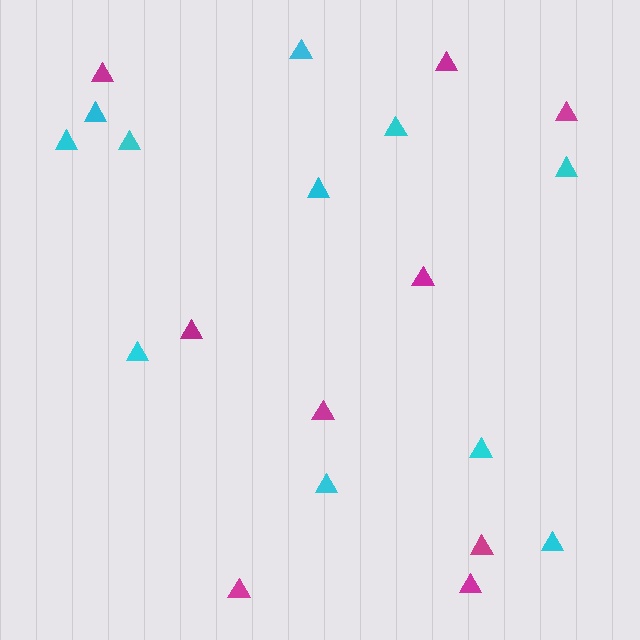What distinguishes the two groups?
There are 2 groups: one group of magenta triangles (9) and one group of cyan triangles (11).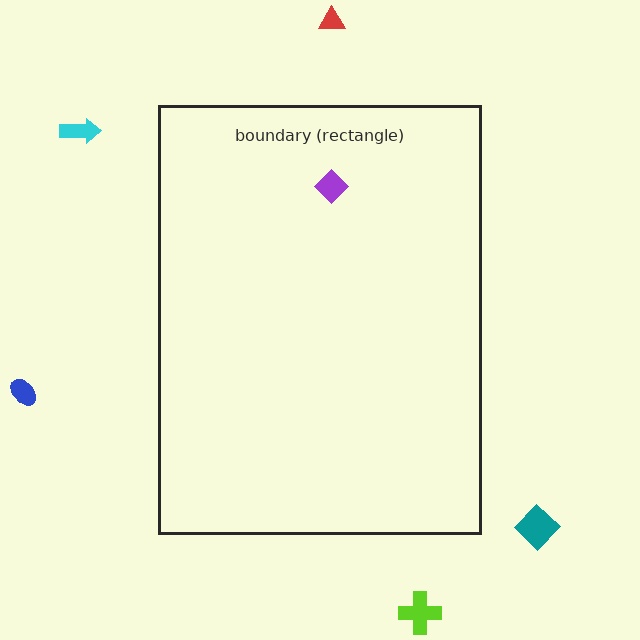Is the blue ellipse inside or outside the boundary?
Outside.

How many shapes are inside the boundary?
1 inside, 5 outside.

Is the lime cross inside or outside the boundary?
Outside.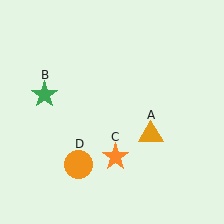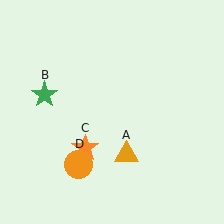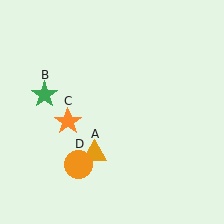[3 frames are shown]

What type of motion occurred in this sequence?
The orange triangle (object A), orange star (object C) rotated clockwise around the center of the scene.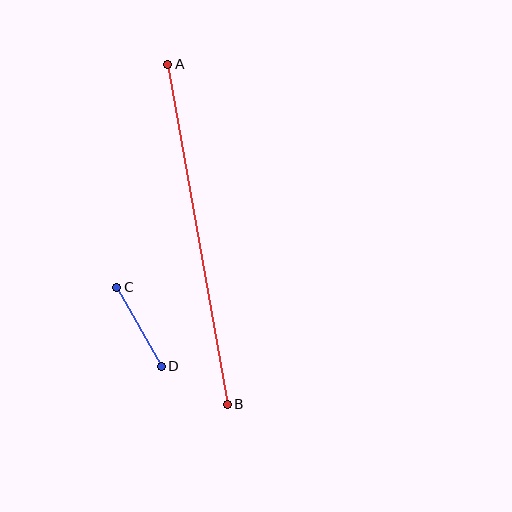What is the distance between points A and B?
The distance is approximately 345 pixels.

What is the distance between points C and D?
The distance is approximately 91 pixels.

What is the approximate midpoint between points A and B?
The midpoint is at approximately (198, 234) pixels.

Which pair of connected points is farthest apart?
Points A and B are farthest apart.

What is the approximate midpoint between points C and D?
The midpoint is at approximately (139, 327) pixels.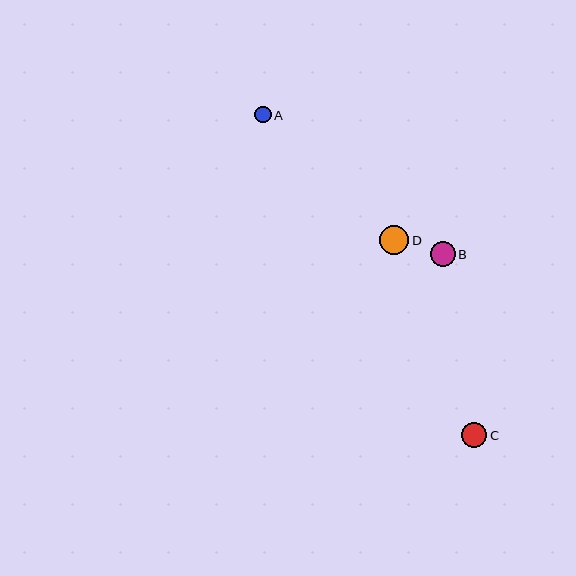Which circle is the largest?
Circle D is the largest with a size of approximately 29 pixels.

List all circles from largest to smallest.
From largest to smallest: D, C, B, A.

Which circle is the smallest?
Circle A is the smallest with a size of approximately 16 pixels.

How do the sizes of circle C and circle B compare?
Circle C and circle B are approximately the same size.